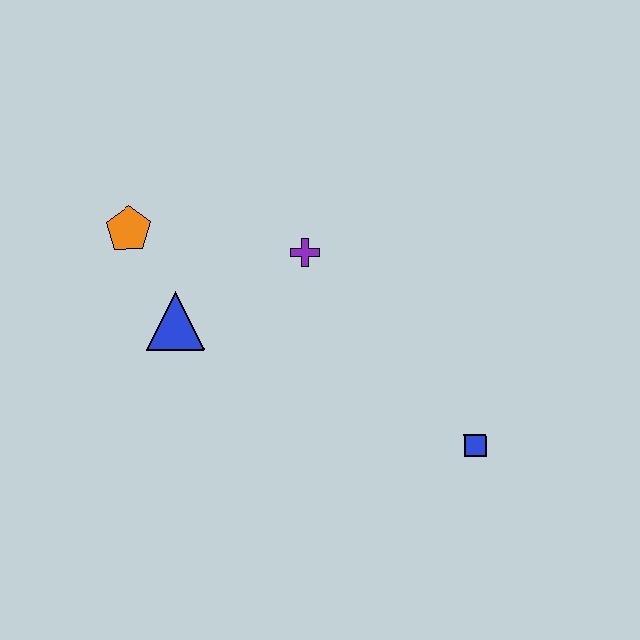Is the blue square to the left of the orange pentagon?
No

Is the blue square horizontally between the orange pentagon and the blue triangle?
No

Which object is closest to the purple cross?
The blue triangle is closest to the purple cross.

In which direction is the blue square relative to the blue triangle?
The blue square is to the right of the blue triangle.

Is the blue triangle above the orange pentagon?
No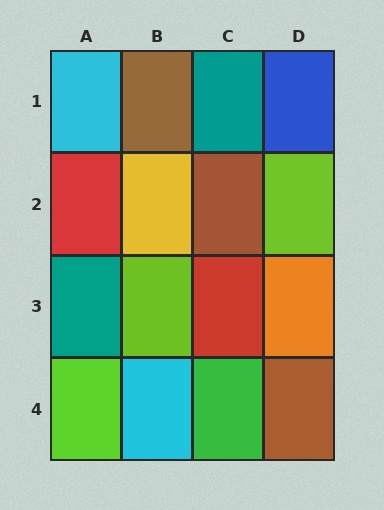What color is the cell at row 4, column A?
Lime.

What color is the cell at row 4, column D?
Brown.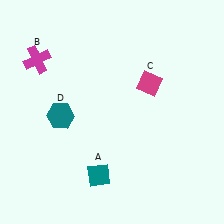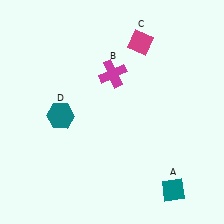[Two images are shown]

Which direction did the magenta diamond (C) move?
The magenta diamond (C) moved up.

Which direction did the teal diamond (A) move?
The teal diamond (A) moved right.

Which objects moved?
The objects that moved are: the teal diamond (A), the magenta cross (B), the magenta diamond (C).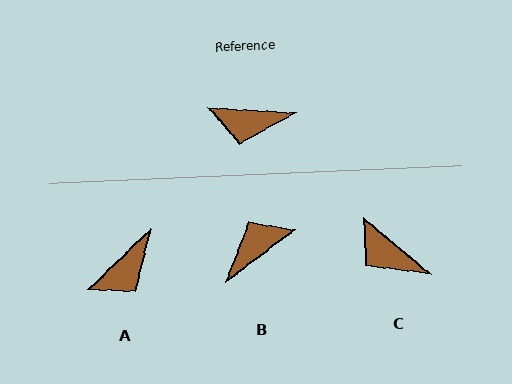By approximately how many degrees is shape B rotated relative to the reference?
Approximately 140 degrees clockwise.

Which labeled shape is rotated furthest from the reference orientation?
B, about 140 degrees away.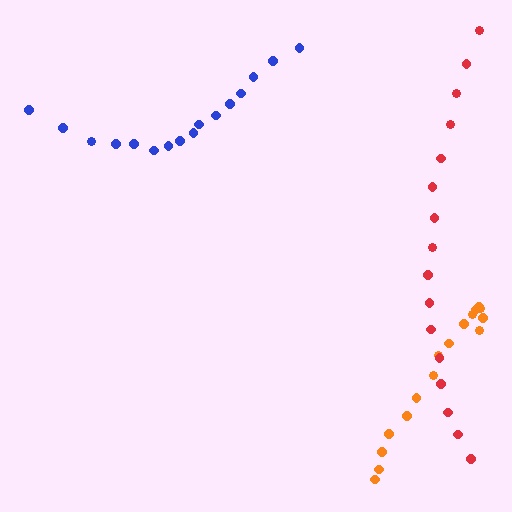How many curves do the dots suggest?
There are 3 distinct paths.